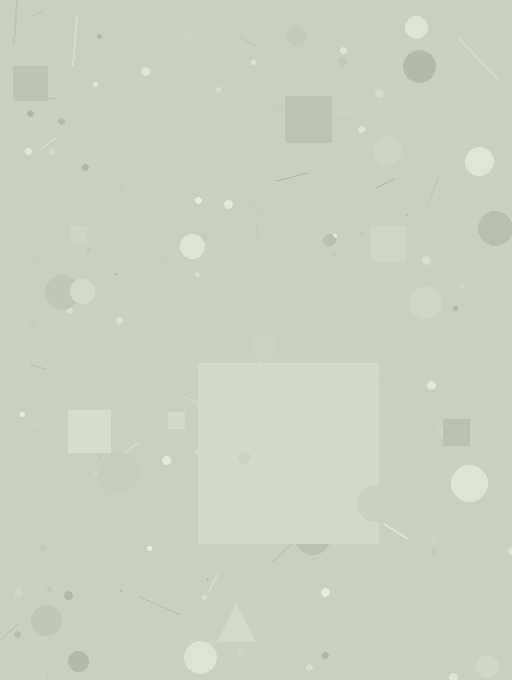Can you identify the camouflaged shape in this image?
The camouflaged shape is a square.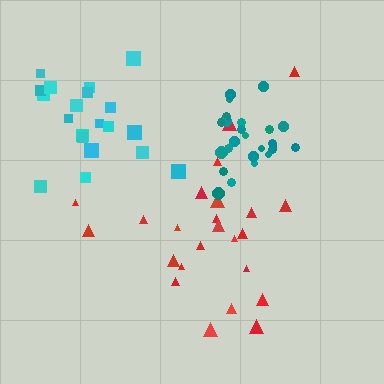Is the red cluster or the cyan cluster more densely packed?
Cyan.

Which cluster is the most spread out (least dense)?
Red.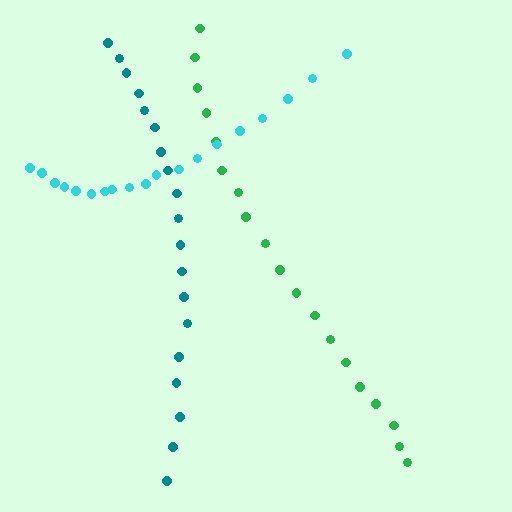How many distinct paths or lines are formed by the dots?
There are 3 distinct paths.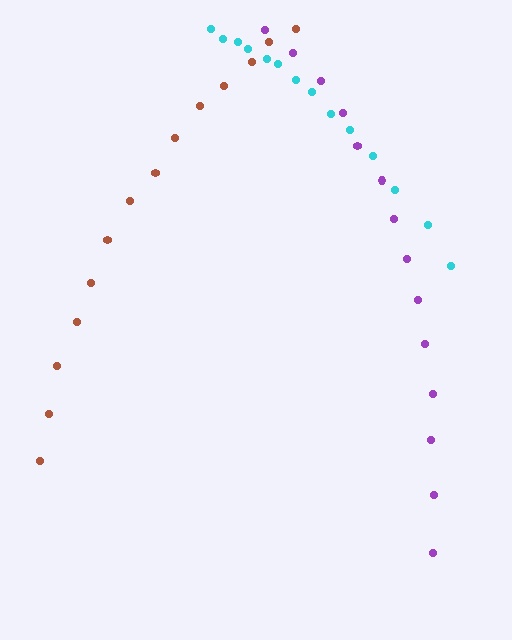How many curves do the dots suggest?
There are 3 distinct paths.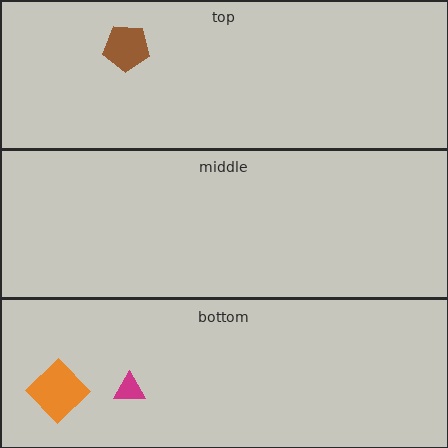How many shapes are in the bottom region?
2.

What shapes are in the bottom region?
The orange diamond, the magenta triangle.